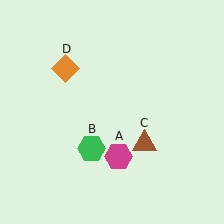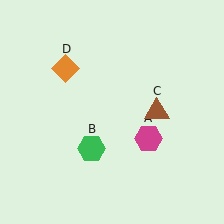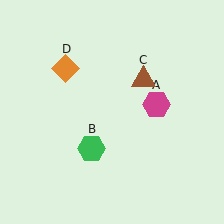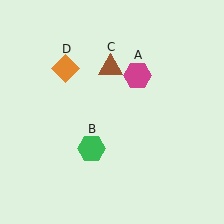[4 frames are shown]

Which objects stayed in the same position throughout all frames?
Green hexagon (object B) and orange diamond (object D) remained stationary.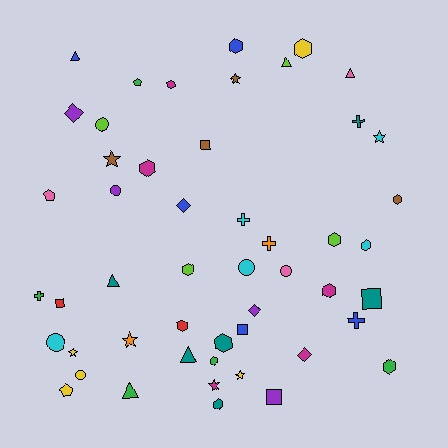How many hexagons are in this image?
There are 14 hexagons.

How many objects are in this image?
There are 50 objects.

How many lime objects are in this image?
There are 4 lime objects.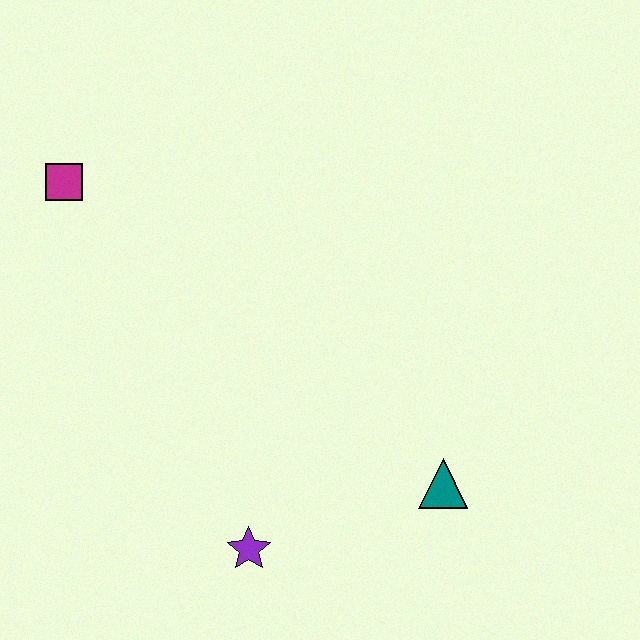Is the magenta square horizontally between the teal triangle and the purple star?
No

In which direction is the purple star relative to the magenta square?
The purple star is below the magenta square.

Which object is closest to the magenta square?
The purple star is closest to the magenta square.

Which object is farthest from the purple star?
The magenta square is farthest from the purple star.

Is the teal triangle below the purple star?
No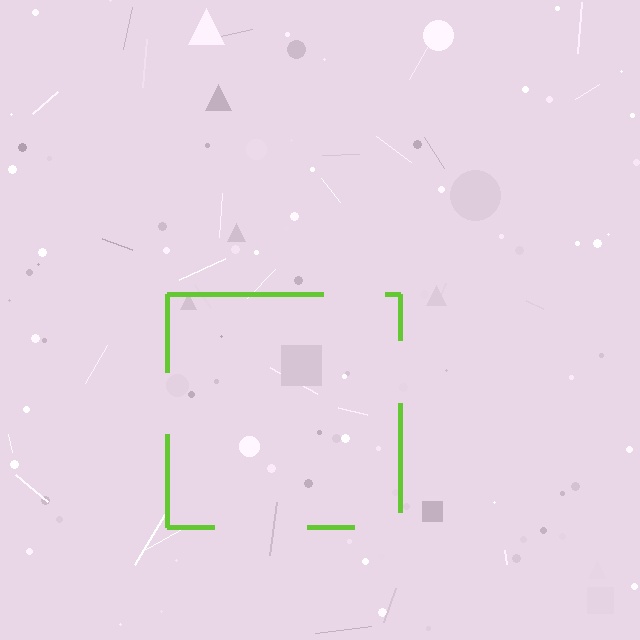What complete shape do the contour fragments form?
The contour fragments form a square.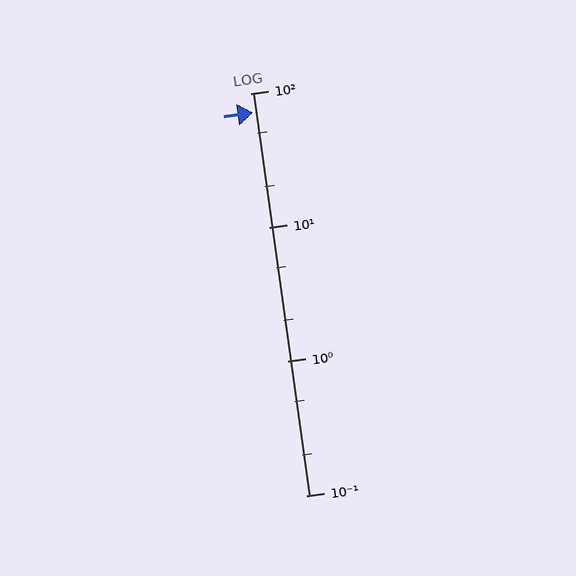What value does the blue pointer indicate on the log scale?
The pointer indicates approximately 72.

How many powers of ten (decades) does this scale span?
The scale spans 3 decades, from 0.1 to 100.